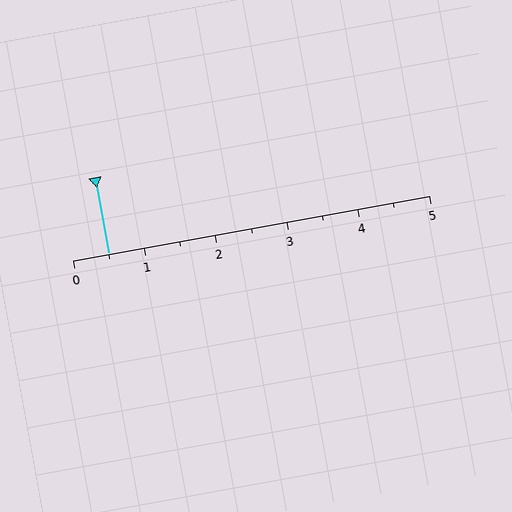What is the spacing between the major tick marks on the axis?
The major ticks are spaced 1 apart.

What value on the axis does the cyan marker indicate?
The marker indicates approximately 0.5.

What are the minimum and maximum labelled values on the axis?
The axis runs from 0 to 5.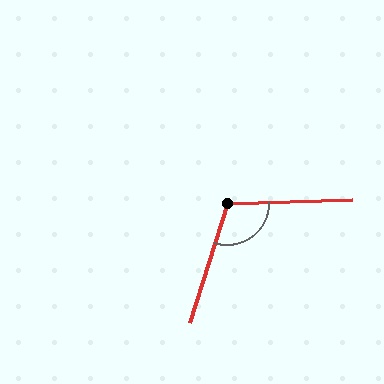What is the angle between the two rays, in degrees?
Approximately 109 degrees.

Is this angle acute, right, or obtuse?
It is obtuse.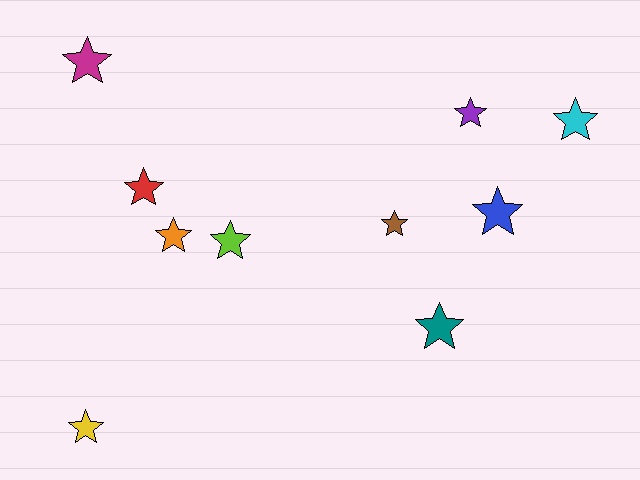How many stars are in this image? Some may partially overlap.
There are 10 stars.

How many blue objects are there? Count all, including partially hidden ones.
There is 1 blue object.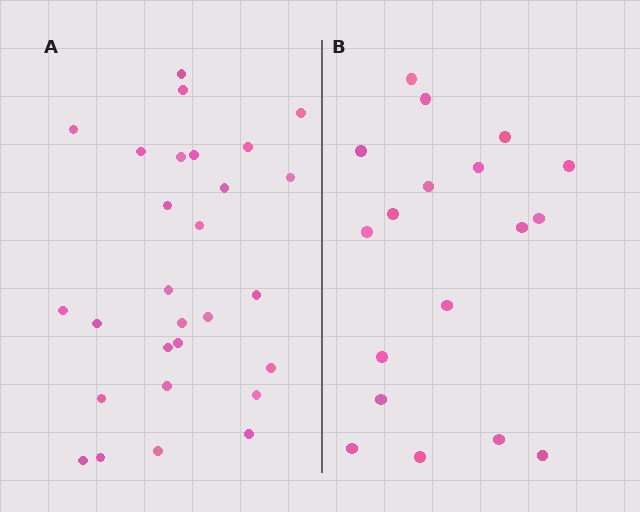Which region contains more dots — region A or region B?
Region A (the left region) has more dots.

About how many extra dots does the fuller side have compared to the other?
Region A has roughly 10 or so more dots than region B.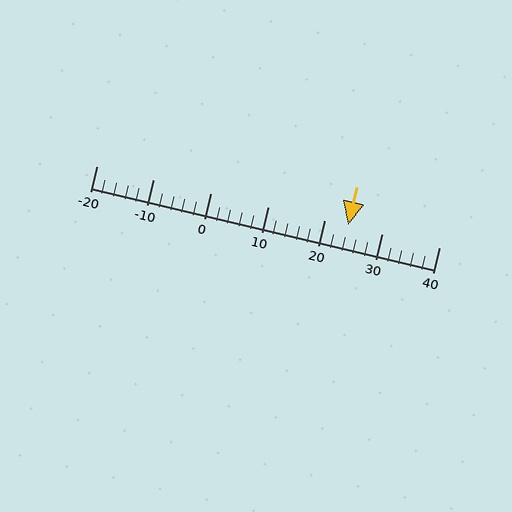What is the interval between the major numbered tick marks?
The major tick marks are spaced 10 units apart.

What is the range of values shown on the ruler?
The ruler shows values from -20 to 40.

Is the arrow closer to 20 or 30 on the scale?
The arrow is closer to 20.